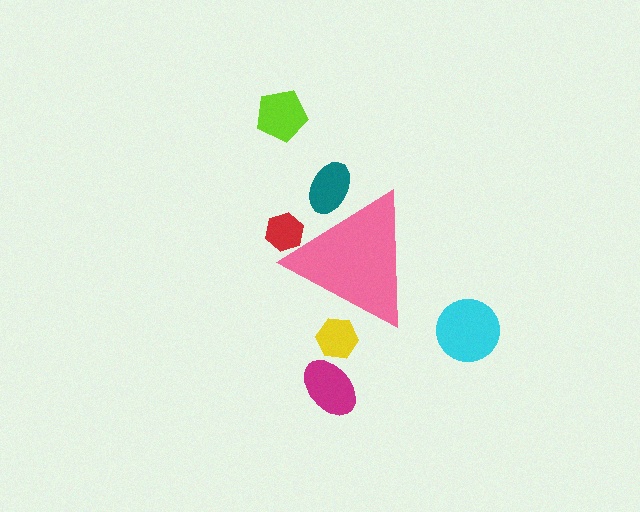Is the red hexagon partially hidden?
Yes, the red hexagon is partially hidden behind the pink triangle.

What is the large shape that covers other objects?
A pink triangle.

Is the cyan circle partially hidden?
No, the cyan circle is fully visible.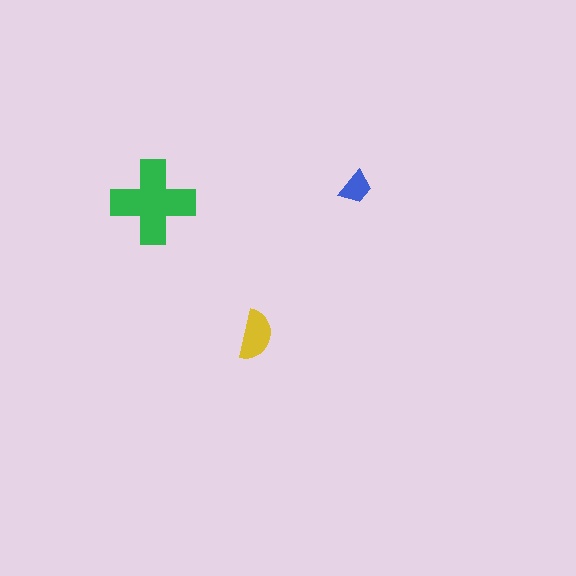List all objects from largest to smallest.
The green cross, the yellow semicircle, the blue trapezoid.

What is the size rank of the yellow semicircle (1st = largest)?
2nd.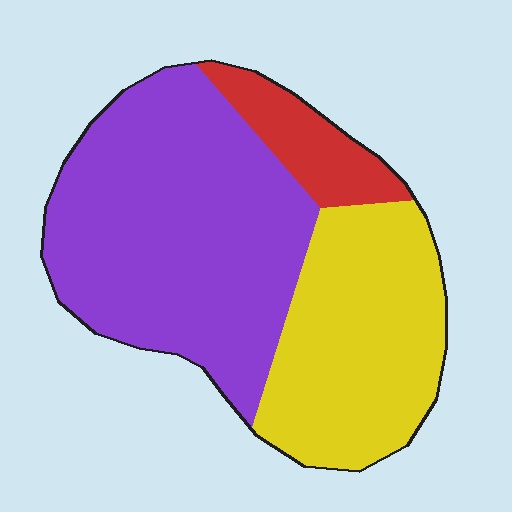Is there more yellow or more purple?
Purple.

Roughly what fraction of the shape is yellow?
Yellow covers 35% of the shape.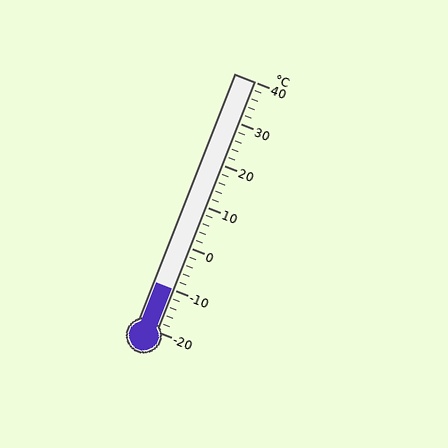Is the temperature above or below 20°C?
The temperature is below 20°C.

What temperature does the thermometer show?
The thermometer shows approximately -10°C.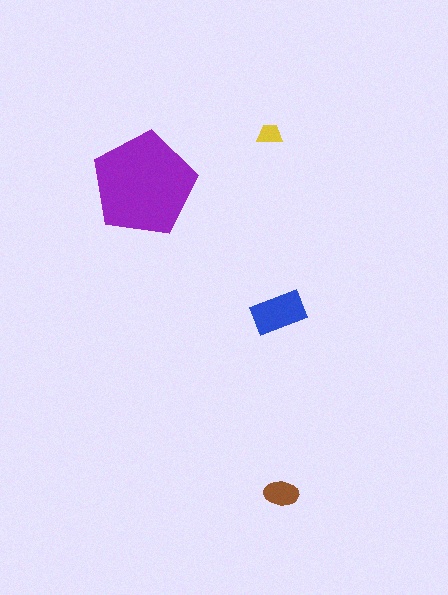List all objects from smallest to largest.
The yellow trapezoid, the brown ellipse, the blue rectangle, the purple pentagon.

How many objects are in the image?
There are 4 objects in the image.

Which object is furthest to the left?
The purple pentagon is leftmost.